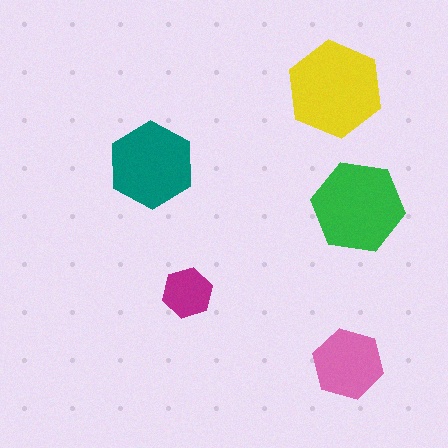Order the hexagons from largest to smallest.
the yellow one, the green one, the teal one, the pink one, the magenta one.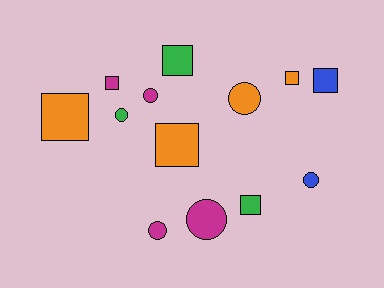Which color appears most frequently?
Magenta, with 4 objects.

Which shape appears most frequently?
Square, with 7 objects.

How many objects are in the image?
There are 13 objects.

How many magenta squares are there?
There is 1 magenta square.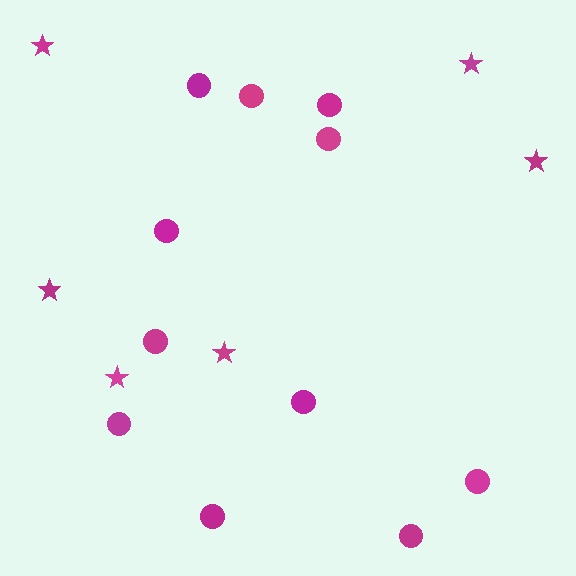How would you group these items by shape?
There are 2 groups: one group of stars (6) and one group of circles (11).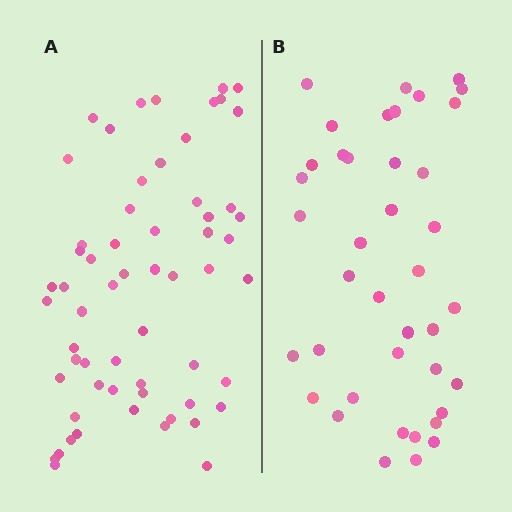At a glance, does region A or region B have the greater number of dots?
Region A (the left region) has more dots.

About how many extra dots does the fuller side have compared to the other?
Region A has approximately 20 more dots than region B.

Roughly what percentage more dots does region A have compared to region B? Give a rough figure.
About 50% more.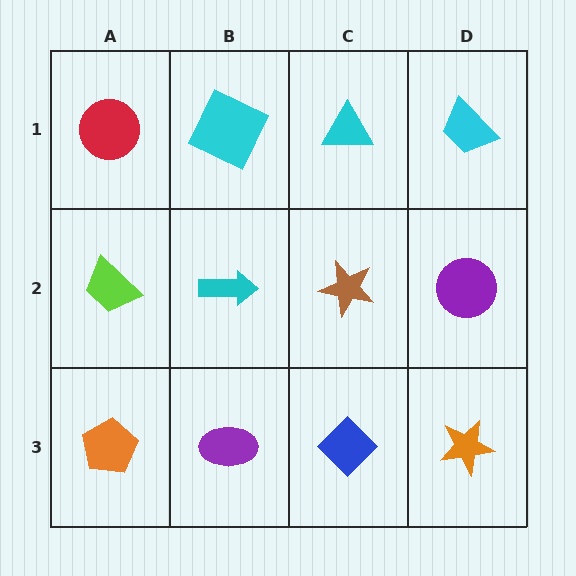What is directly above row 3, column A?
A lime trapezoid.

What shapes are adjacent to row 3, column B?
A cyan arrow (row 2, column B), an orange pentagon (row 3, column A), a blue diamond (row 3, column C).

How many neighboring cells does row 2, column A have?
3.